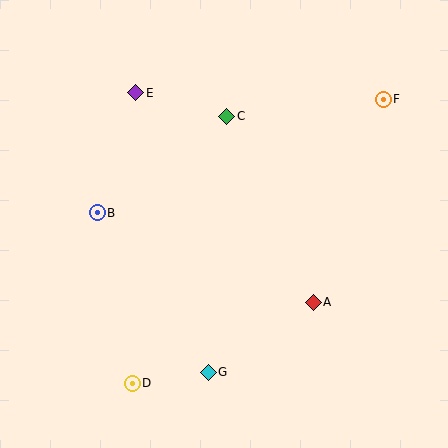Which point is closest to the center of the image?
Point C at (227, 116) is closest to the center.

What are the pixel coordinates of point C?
Point C is at (227, 116).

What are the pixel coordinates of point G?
Point G is at (208, 372).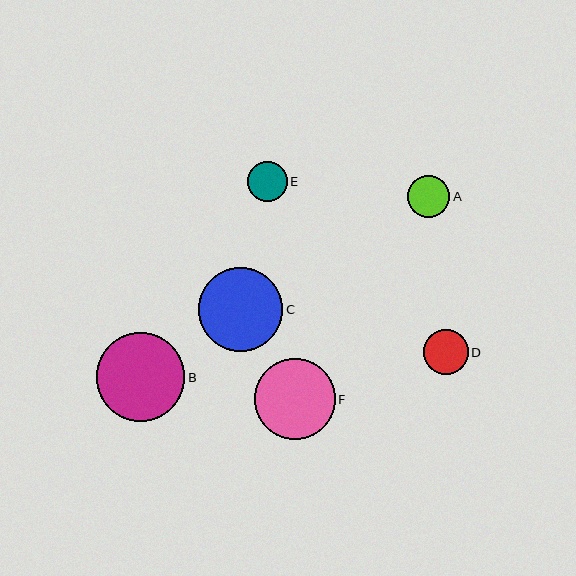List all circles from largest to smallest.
From largest to smallest: B, C, F, D, A, E.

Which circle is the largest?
Circle B is the largest with a size of approximately 88 pixels.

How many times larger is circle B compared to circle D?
Circle B is approximately 2.0 times the size of circle D.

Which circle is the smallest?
Circle E is the smallest with a size of approximately 40 pixels.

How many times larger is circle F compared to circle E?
Circle F is approximately 2.0 times the size of circle E.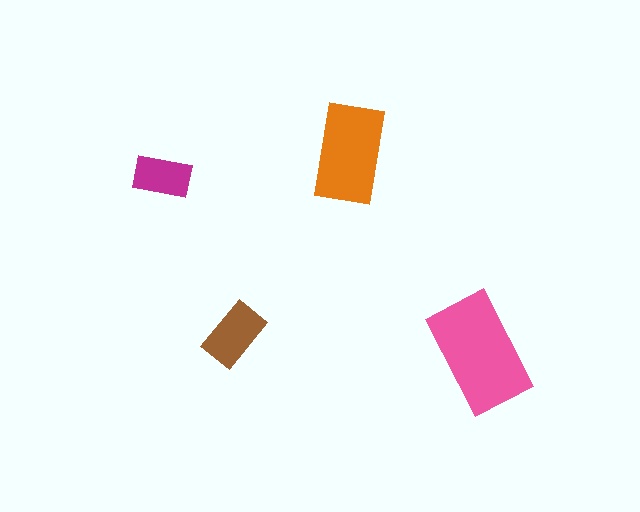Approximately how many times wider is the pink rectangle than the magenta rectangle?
About 2 times wider.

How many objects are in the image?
There are 4 objects in the image.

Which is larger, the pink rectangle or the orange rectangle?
The pink one.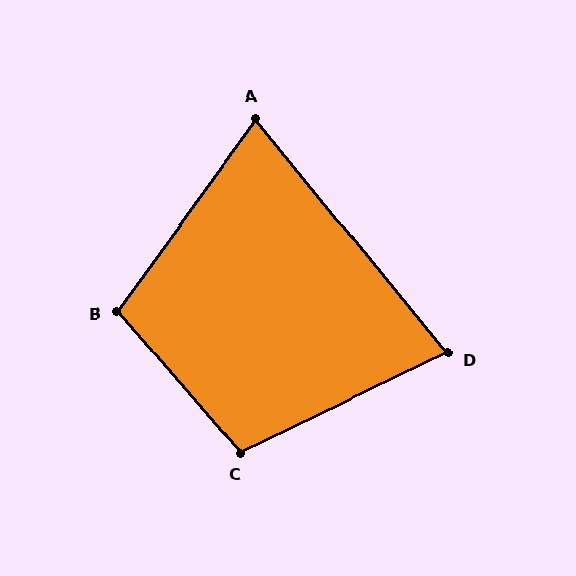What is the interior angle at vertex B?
Approximately 103 degrees (obtuse).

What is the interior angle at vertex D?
Approximately 77 degrees (acute).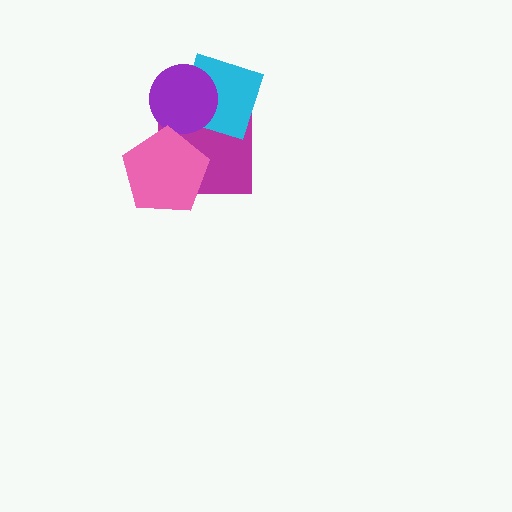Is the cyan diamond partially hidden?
Yes, it is partially covered by another shape.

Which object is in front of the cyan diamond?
The purple circle is in front of the cyan diamond.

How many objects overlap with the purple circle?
2 objects overlap with the purple circle.